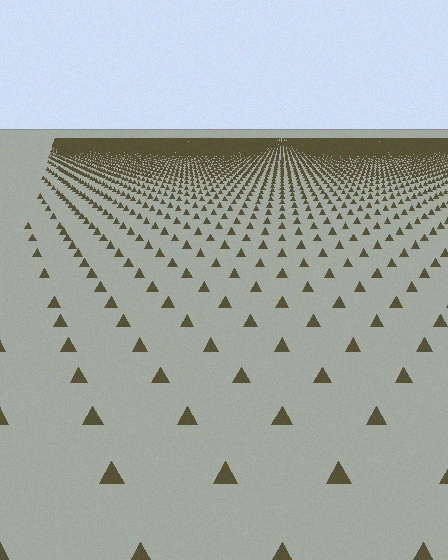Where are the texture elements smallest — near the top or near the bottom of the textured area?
Near the top.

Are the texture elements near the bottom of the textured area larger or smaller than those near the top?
Larger. Near the bottom, elements are closer to the viewer and appear at a bigger on-screen size.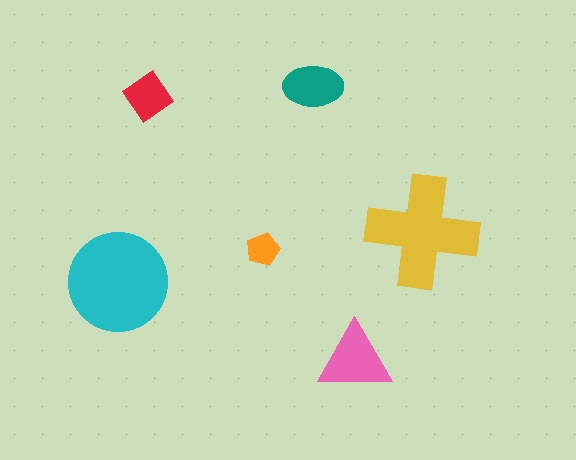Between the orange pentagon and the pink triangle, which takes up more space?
The pink triangle.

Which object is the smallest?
The orange pentagon.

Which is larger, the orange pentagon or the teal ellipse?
The teal ellipse.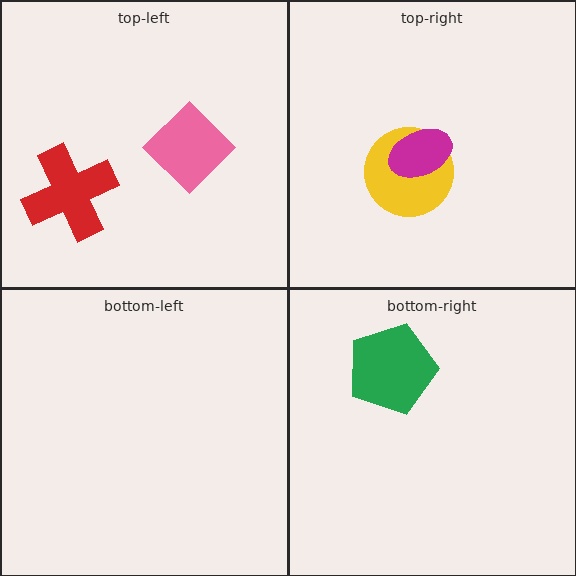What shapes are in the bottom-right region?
The green pentagon.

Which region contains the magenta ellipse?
The top-right region.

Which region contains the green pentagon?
The bottom-right region.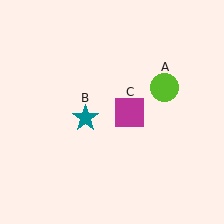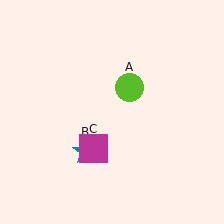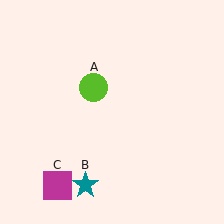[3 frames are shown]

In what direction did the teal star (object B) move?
The teal star (object B) moved down.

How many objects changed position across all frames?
3 objects changed position: lime circle (object A), teal star (object B), magenta square (object C).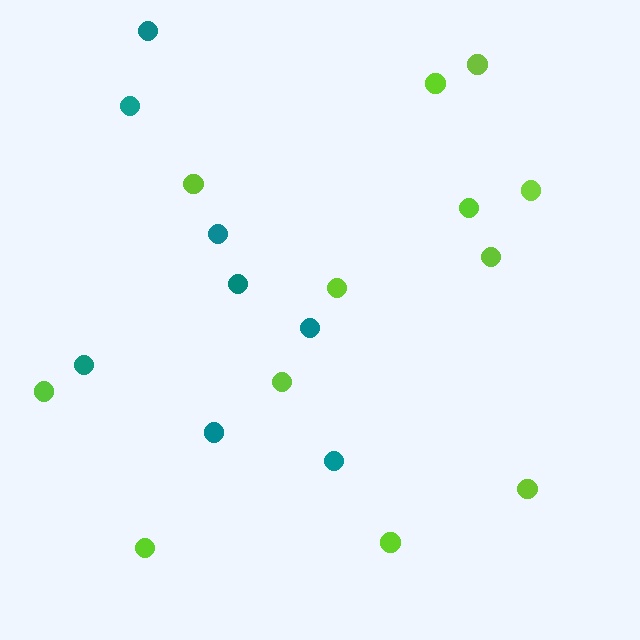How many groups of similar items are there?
There are 2 groups: one group of lime circles (12) and one group of teal circles (8).